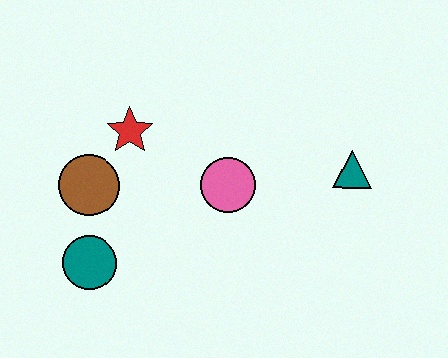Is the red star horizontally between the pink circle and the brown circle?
Yes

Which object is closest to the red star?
The brown circle is closest to the red star.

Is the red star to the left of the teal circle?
No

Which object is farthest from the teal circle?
The teal triangle is farthest from the teal circle.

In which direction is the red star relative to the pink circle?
The red star is to the left of the pink circle.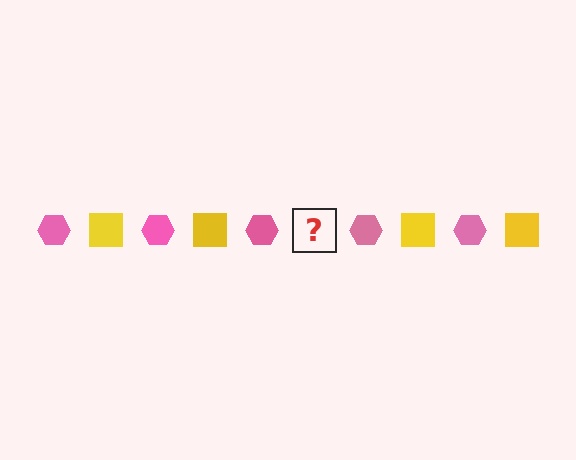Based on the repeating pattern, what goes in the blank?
The blank should be a yellow square.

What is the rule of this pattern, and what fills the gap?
The rule is that the pattern alternates between pink hexagon and yellow square. The gap should be filled with a yellow square.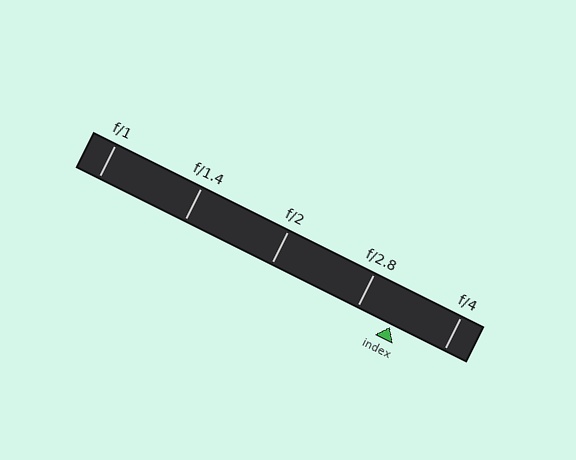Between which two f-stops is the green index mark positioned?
The index mark is between f/2.8 and f/4.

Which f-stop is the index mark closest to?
The index mark is closest to f/2.8.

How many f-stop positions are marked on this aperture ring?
There are 5 f-stop positions marked.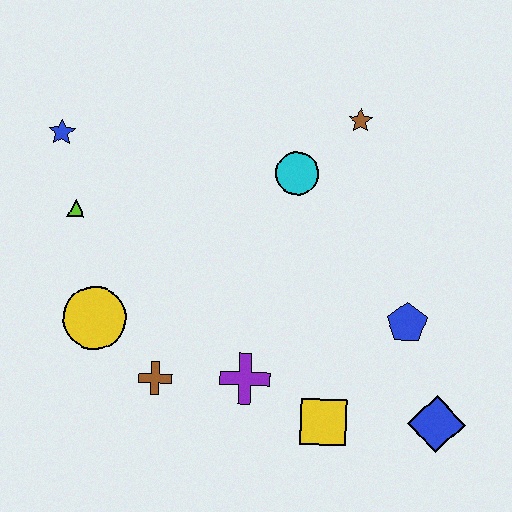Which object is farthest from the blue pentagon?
The blue star is farthest from the blue pentagon.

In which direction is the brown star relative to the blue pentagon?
The brown star is above the blue pentagon.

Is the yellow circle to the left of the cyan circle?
Yes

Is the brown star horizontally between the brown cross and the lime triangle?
No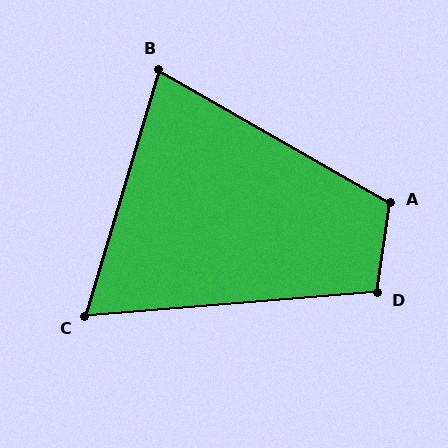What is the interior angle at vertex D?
Approximately 103 degrees (obtuse).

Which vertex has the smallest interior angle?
C, at approximately 68 degrees.